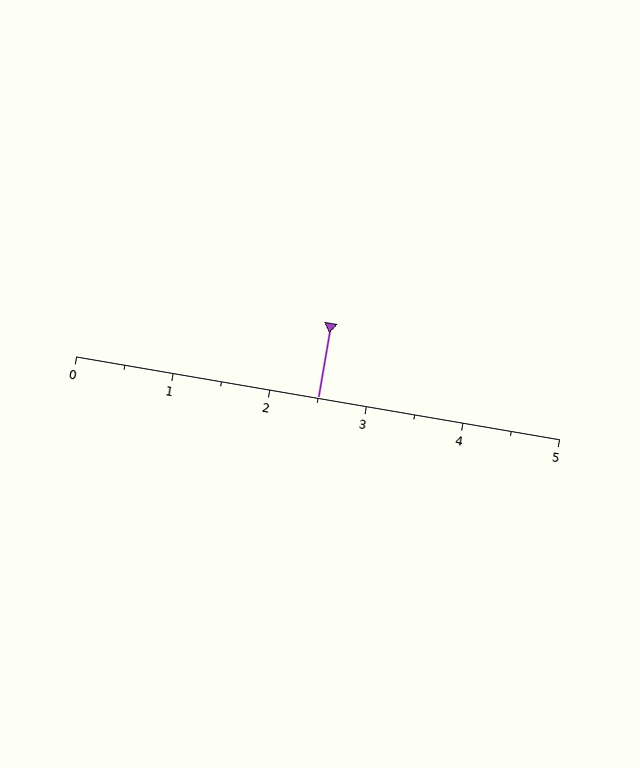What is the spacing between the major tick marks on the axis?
The major ticks are spaced 1 apart.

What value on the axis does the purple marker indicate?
The marker indicates approximately 2.5.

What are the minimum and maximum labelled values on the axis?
The axis runs from 0 to 5.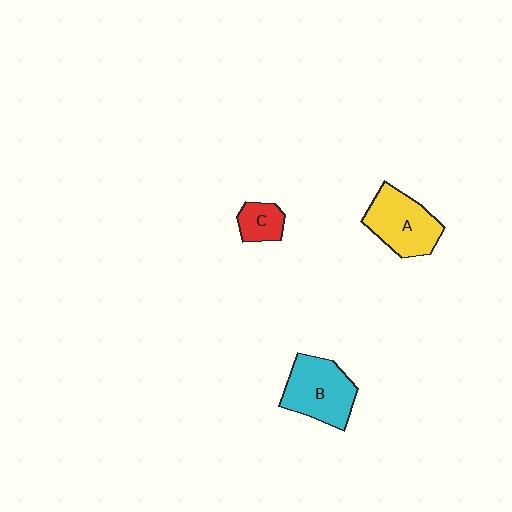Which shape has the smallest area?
Shape C (red).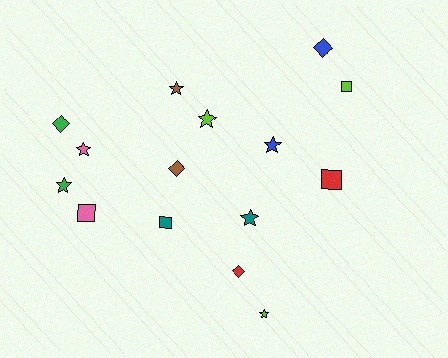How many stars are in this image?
There are 7 stars.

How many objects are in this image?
There are 15 objects.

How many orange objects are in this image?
There are no orange objects.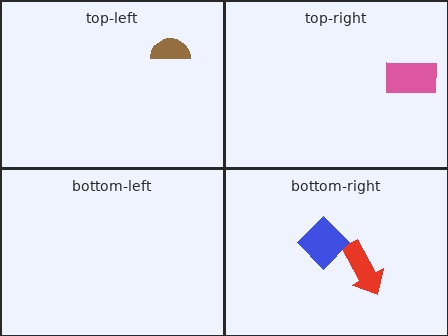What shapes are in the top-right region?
The pink rectangle.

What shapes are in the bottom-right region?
The red arrow, the blue diamond.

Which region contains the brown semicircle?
The top-left region.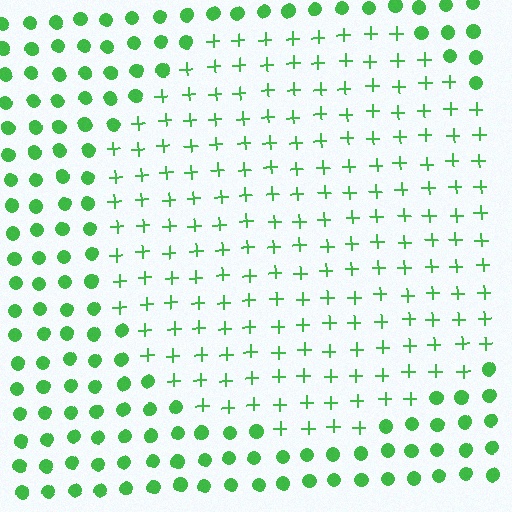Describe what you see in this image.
The image is filled with small green elements arranged in a uniform grid. A circle-shaped region contains plus signs, while the surrounding area contains circles. The boundary is defined purely by the change in element shape.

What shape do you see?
I see a circle.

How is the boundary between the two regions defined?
The boundary is defined by a change in element shape: plus signs inside vs. circles outside. All elements share the same color and spacing.